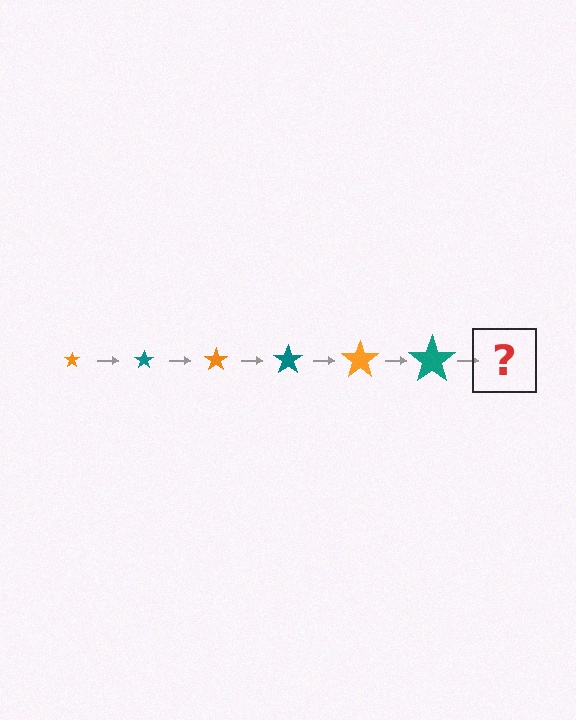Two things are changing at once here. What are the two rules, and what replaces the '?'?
The two rules are that the star grows larger each step and the color cycles through orange and teal. The '?' should be an orange star, larger than the previous one.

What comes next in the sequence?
The next element should be an orange star, larger than the previous one.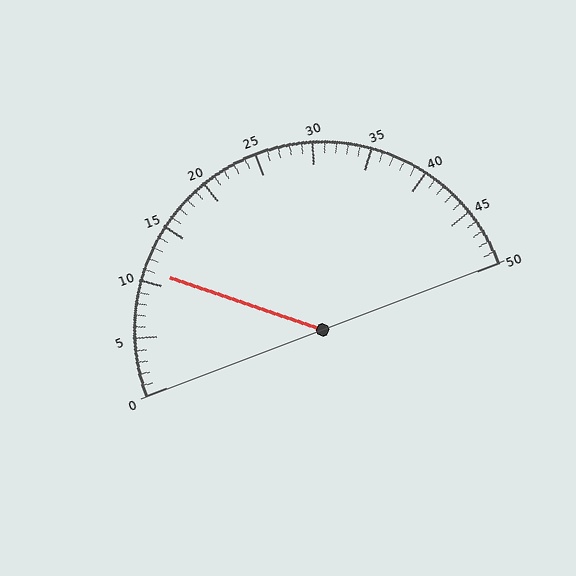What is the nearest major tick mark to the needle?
The nearest major tick mark is 10.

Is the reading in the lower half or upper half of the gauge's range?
The reading is in the lower half of the range (0 to 50).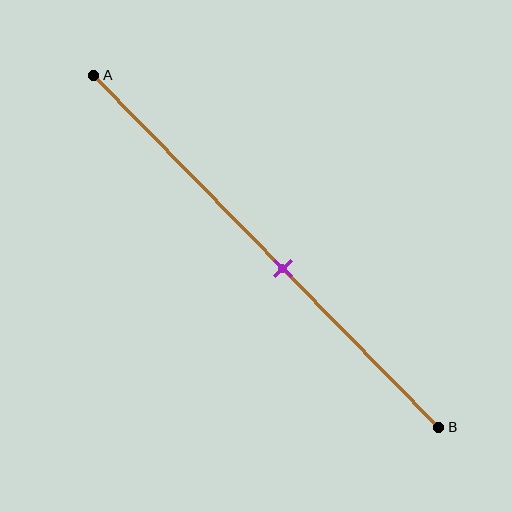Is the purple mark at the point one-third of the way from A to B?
No, the mark is at about 55% from A, not at the 33% one-third point.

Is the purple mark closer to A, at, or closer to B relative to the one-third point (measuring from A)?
The purple mark is closer to point B than the one-third point of segment AB.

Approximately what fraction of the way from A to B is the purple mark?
The purple mark is approximately 55% of the way from A to B.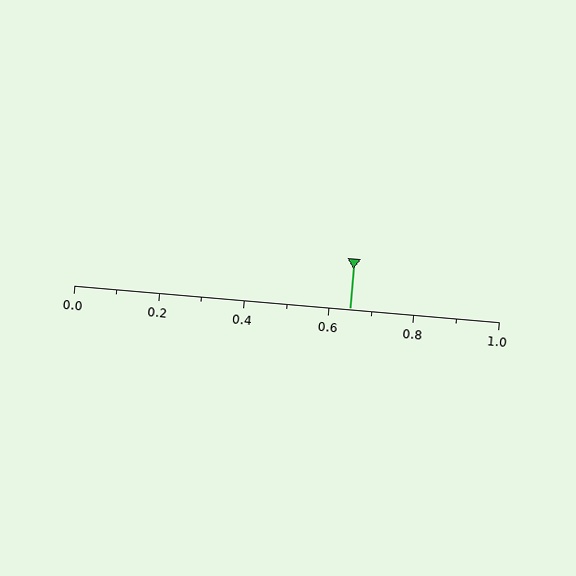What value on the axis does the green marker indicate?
The marker indicates approximately 0.65.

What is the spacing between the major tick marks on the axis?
The major ticks are spaced 0.2 apart.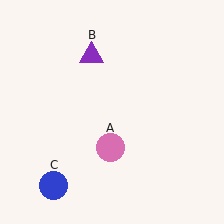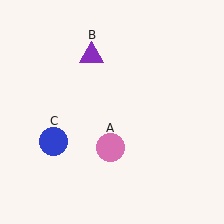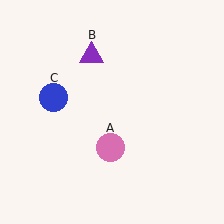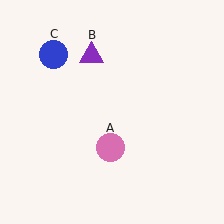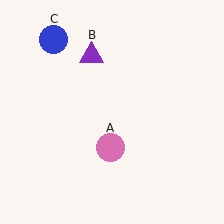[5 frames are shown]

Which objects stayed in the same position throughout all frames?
Pink circle (object A) and purple triangle (object B) remained stationary.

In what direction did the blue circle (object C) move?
The blue circle (object C) moved up.